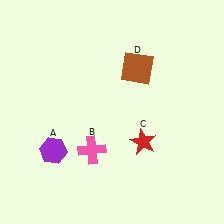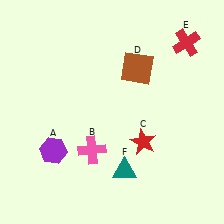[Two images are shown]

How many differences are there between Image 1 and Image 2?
There are 2 differences between the two images.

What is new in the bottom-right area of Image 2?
A teal triangle (F) was added in the bottom-right area of Image 2.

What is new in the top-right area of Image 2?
A red cross (E) was added in the top-right area of Image 2.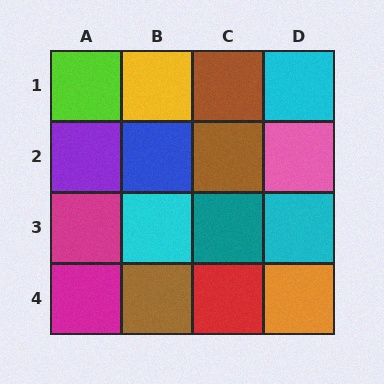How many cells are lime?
1 cell is lime.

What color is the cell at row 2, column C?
Brown.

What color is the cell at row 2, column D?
Pink.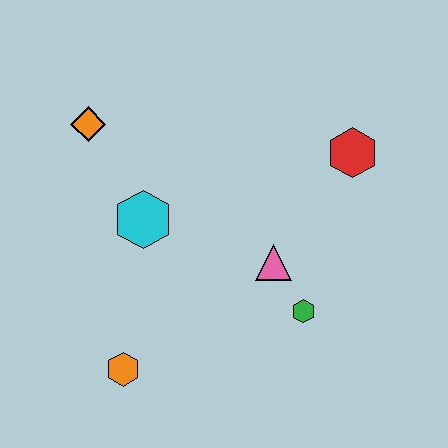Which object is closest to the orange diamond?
The cyan hexagon is closest to the orange diamond.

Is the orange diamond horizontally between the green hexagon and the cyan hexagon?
No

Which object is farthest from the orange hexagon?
The red hexagon is farthest from the orange hexagon.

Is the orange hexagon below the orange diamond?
Yes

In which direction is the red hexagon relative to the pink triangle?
The red hexagon is above the pink triangle.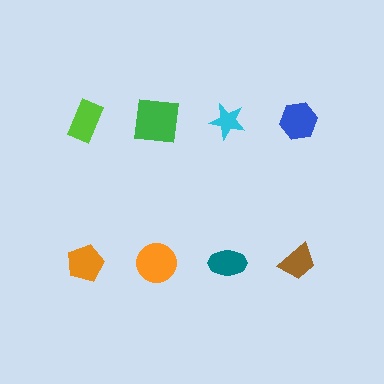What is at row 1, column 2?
A green square.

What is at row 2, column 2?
An orange circle.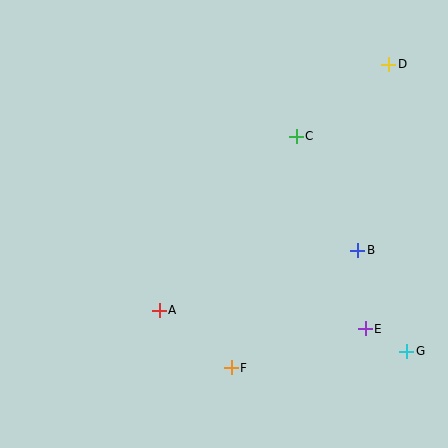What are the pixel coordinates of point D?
Point D is at (389, 64).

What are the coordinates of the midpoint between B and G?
The midpoint between B and G is at (382, 301).